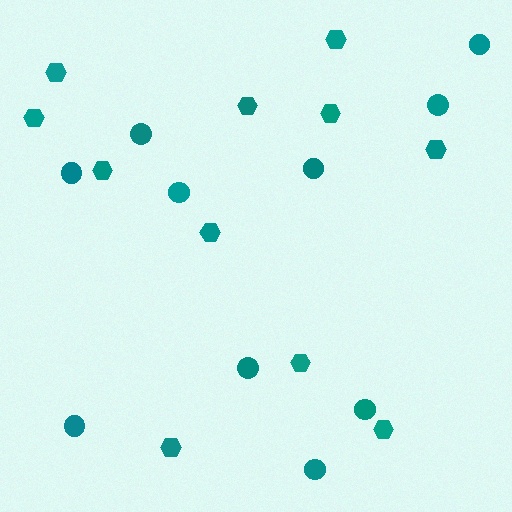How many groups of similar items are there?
There are 2 groups: one group of circles (10) and one group of hexagons (11).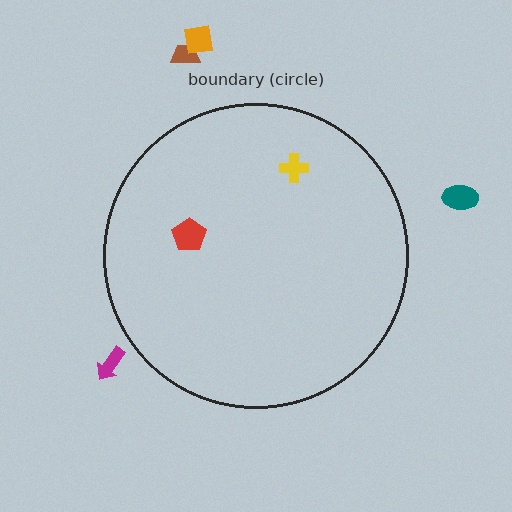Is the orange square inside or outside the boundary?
Outside.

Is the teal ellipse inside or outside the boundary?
Outside.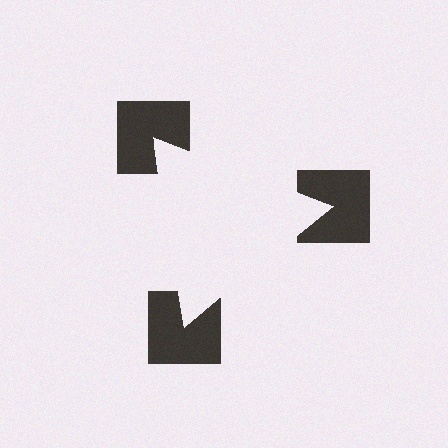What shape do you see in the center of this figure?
An illusory triangle — its edges are inferred from the aligned wedge cuts in the notched squares, not physically drawn.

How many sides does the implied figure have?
3 sides.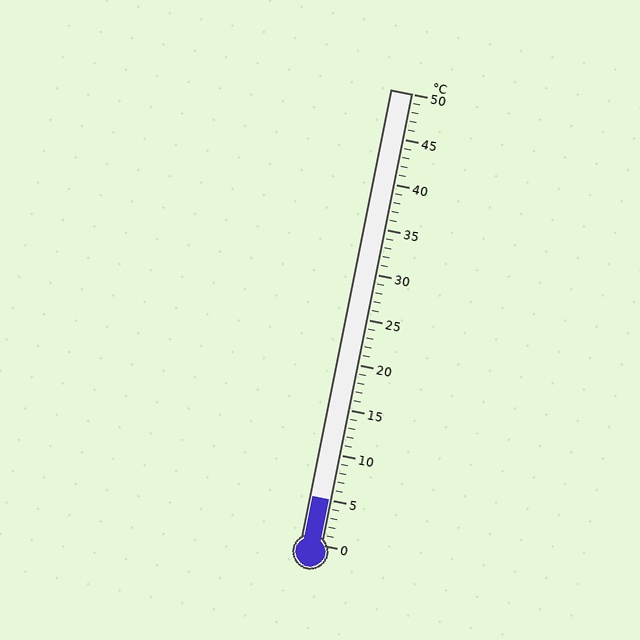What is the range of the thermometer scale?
The thermometer scale ranges from 0°C to 50°C.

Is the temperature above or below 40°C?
The temperature is below 40°C.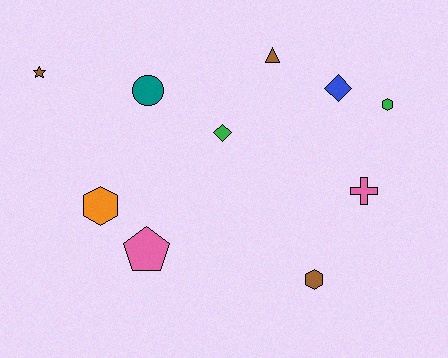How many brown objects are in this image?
There are 3 brown objects.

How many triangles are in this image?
There is 1 triangle.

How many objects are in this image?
There are 10 objects.